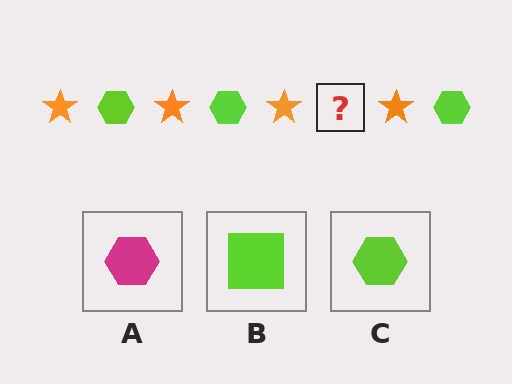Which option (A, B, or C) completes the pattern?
C.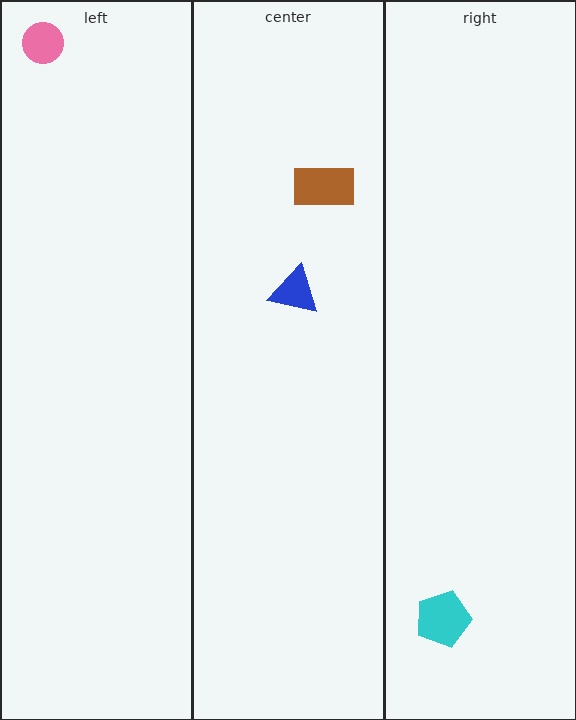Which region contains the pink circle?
The left region.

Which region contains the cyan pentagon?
The right region.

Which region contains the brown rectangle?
The center region.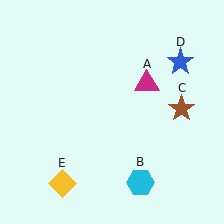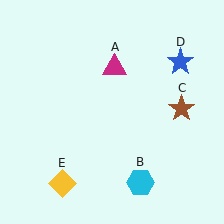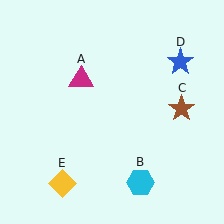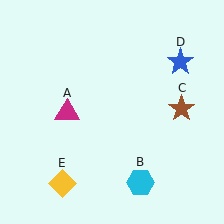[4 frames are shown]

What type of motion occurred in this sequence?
The magenta triangle (object A) rotated counterclockwise around the center of the scene.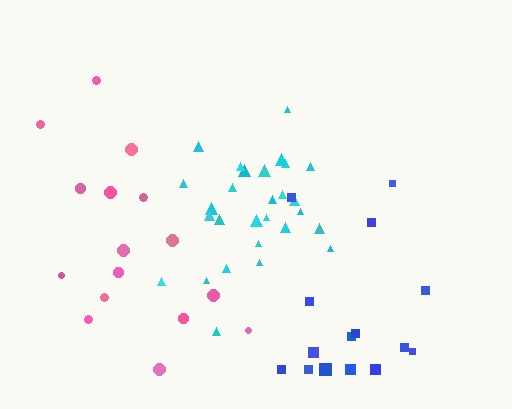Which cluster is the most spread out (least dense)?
Pink.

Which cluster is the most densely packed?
Cyan.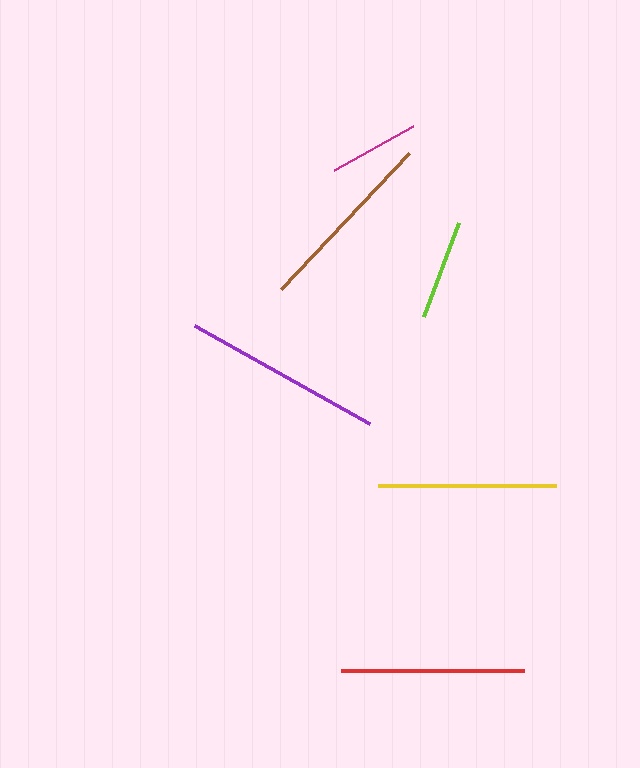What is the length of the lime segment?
The lime segment is approximately 100 pixels long.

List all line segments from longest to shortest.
From longest to shortest: purple, brown, red, yellow, lime, magenta.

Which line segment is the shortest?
The magenta line is the shortest at approximately 91 pixels.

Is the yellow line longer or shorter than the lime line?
The yellow line is longer than the lime line.